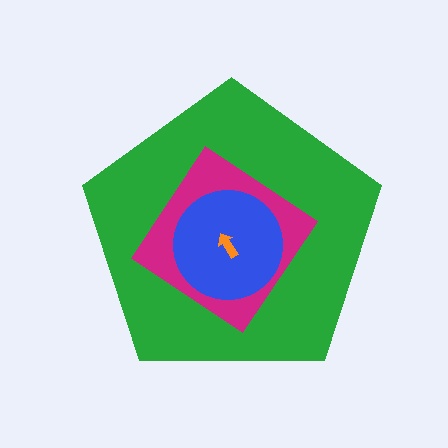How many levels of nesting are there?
4.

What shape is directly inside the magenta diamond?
The blue circle.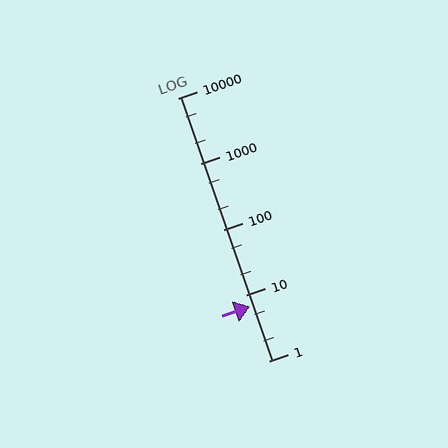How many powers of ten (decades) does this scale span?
The scale spans 4 decades, from 1 to 10000.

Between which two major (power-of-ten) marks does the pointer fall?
The pointer is between 1 and 10.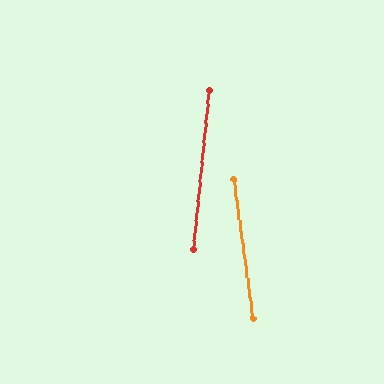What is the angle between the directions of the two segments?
Approximately 14 degrees.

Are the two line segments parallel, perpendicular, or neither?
Neither parallel nor perpendicular — they differ by about 14°.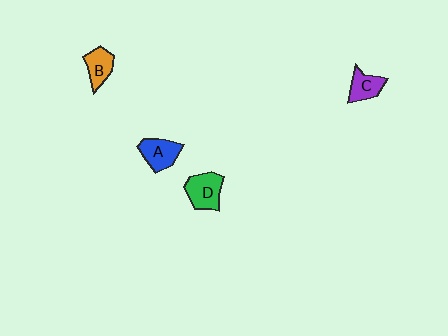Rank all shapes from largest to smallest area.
From largest to smallest: D (green), A (blue), B (orange), C (purple).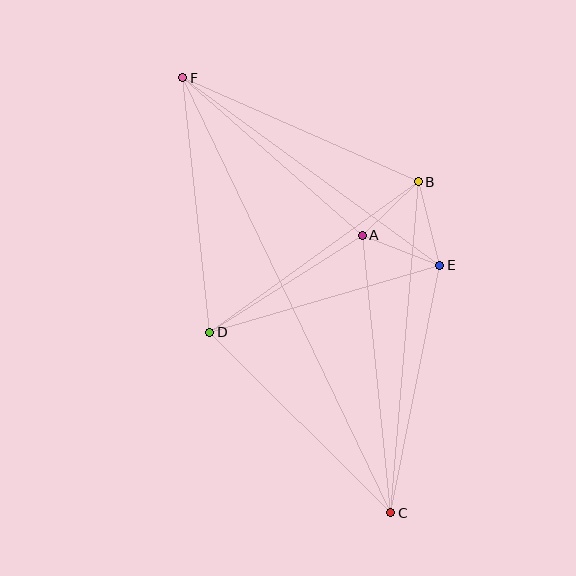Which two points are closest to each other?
Points A and B are closest to each other.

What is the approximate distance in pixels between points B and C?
The distance between B and C is approximately 332 pixels.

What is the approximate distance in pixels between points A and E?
The distance between A and E is approximately 83 pixels.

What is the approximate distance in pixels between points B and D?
The distance between B and D is approximately 257 pixels.